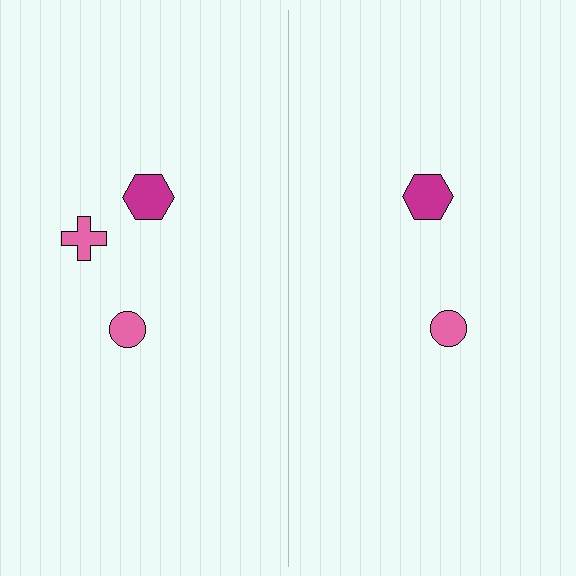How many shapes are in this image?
There are 5 shapes in this image.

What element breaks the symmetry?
A pink cross is missing from the right side.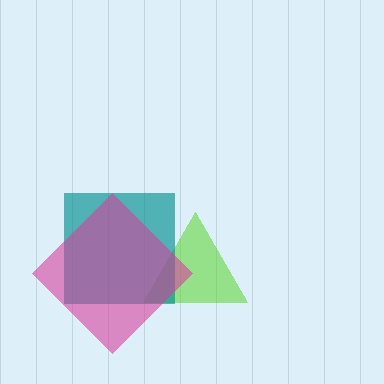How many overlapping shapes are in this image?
There are 3 overlapping shapes in the image.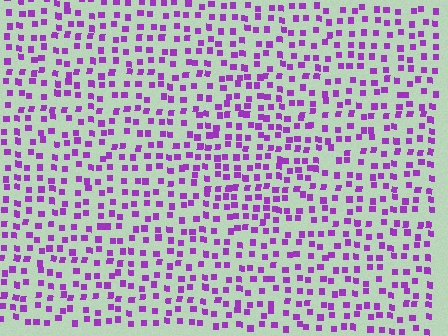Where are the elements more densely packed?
The elements are more densely packed inside the diamond boundary.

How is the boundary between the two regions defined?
The boundary is defined by a change in element density (approximately 1.4x ratio). All elements are the same color, size, and shape.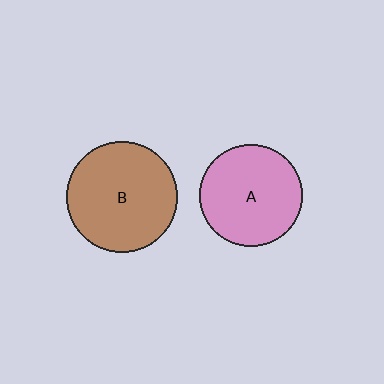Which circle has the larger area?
Circle B (brown).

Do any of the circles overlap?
No, none of the circles overlap.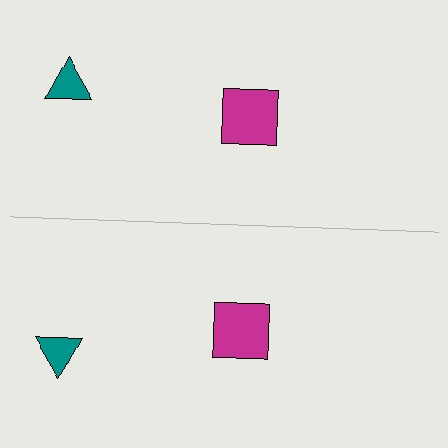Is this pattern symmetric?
Yes, this pattern has bilateral (reflection) symmetry.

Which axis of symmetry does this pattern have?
The pattern has a horizontal axis of symmetry running through the center of the image.